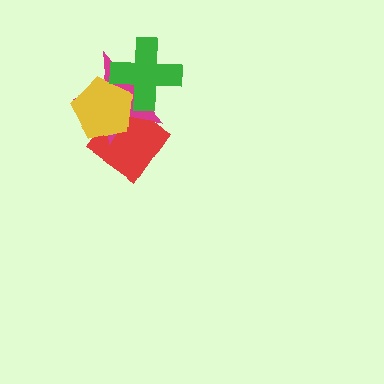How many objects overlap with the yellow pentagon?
3 objects overlap with the yellow pentagon.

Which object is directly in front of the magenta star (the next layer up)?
The yellow pentagon is directly in front of the magenta star.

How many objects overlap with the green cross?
3 objects overlap with the green cross.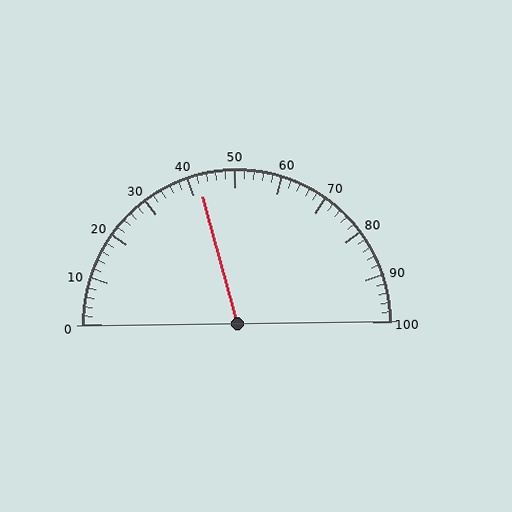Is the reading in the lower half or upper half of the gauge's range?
The reading is in the lower half of the range (0 to 100).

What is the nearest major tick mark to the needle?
The nearest major tick mark is 40.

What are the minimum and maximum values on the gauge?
The gauge ranges from 0 to 100.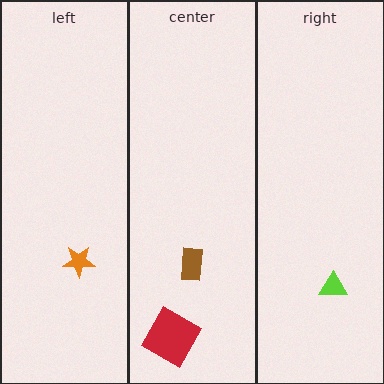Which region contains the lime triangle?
The right region.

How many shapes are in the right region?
1.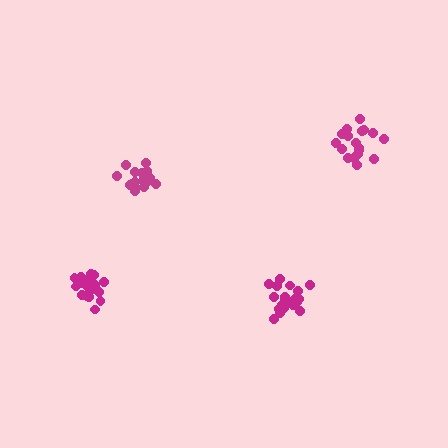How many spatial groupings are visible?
There are 4 spatial groupings.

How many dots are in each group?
Group 1: 19 dots, Group 2: 18 dots, Group 3: 20 dots, Group 4: 18 dots (75 total).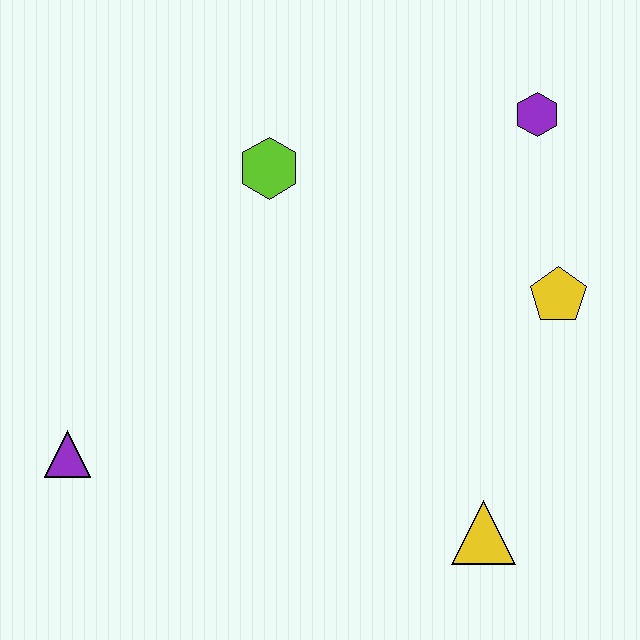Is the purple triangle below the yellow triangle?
No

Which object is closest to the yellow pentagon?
The purple hexagon is closest to the yellow pentagon.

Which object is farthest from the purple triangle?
The purple hexagon is farthest from the purple triangle.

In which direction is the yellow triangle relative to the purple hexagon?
The yellow triangle is below the purple hexagon.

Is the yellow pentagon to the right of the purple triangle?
Yes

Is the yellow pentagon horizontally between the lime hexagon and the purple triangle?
No